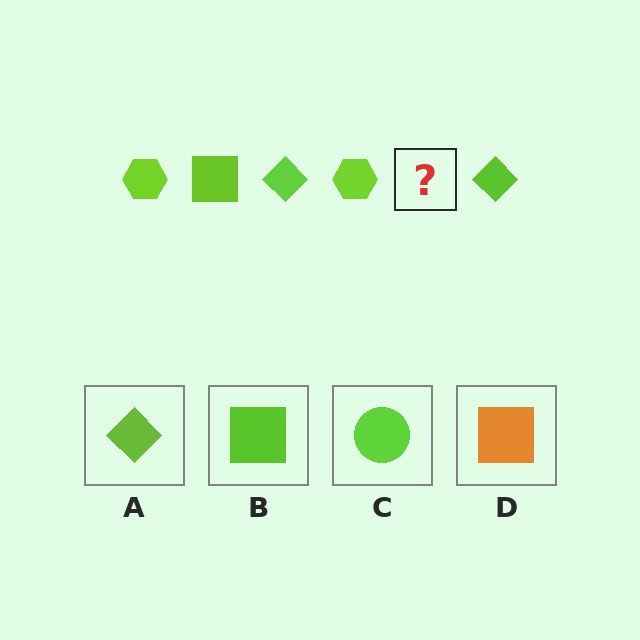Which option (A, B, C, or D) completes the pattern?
B.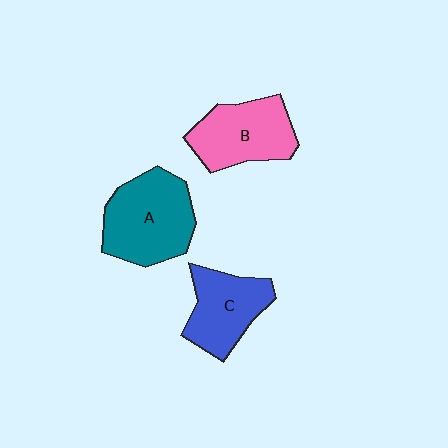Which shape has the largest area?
Shape A (teal).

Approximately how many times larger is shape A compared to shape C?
Approximately 1.3 times.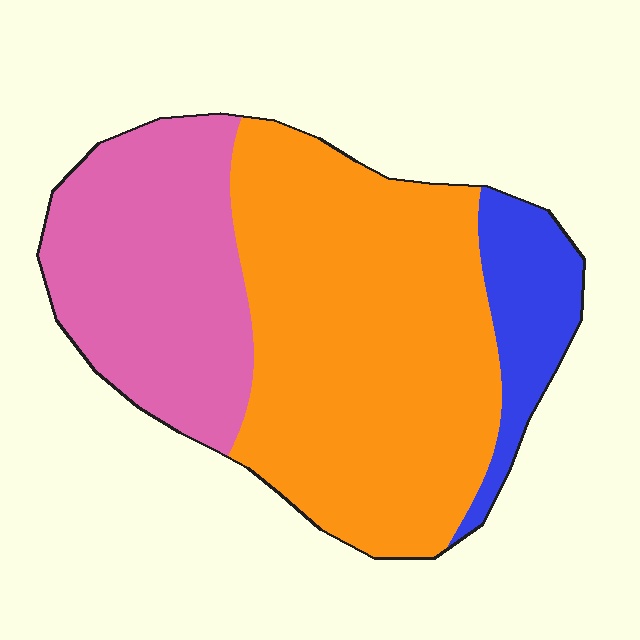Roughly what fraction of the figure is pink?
Pink covers roughly 30% of the figure.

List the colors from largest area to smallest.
From largest to smallest: orange, pink, blue.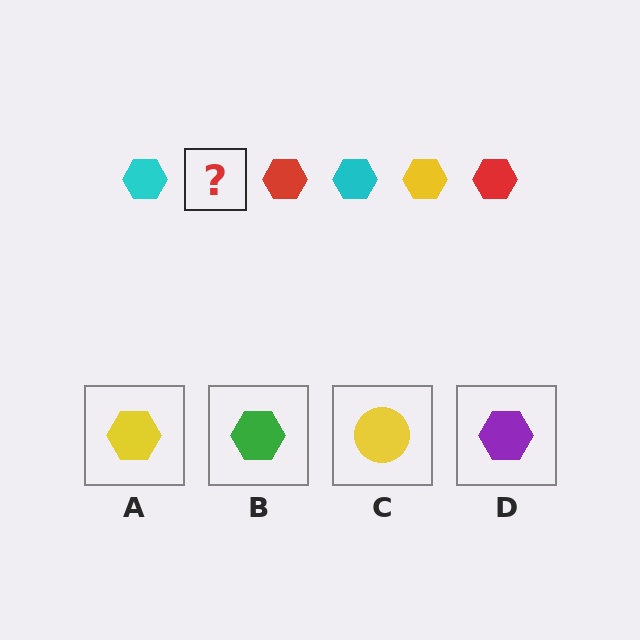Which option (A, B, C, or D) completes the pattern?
A.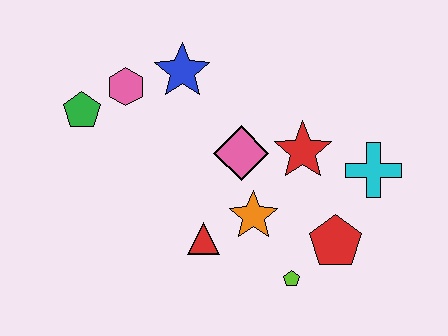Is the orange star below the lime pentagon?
No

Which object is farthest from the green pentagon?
The cyan cross is farthest from the green pentagon.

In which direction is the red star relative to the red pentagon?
The red star is above the red pentagon.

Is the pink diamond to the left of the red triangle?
No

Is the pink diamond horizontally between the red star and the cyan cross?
No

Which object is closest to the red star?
The pink diamond is closest to the red star.